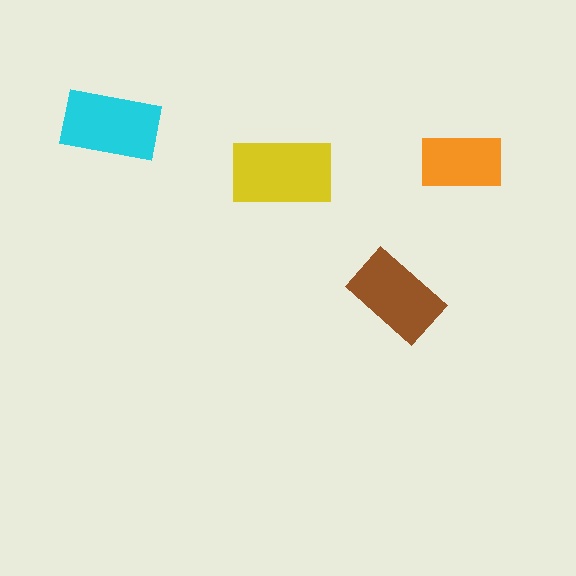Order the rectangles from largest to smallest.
the yellow one, the cyan one, the brown one, the orange one.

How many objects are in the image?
There are 4 objects in the image.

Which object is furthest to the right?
The orange rectangle is rightmost.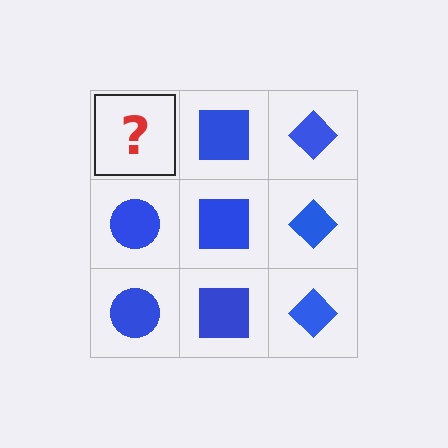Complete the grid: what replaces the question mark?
The question mark should be replaced with a blue circle.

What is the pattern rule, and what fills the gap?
The rule is that each column has a consistent shape. The gap should be filled with a blue circle.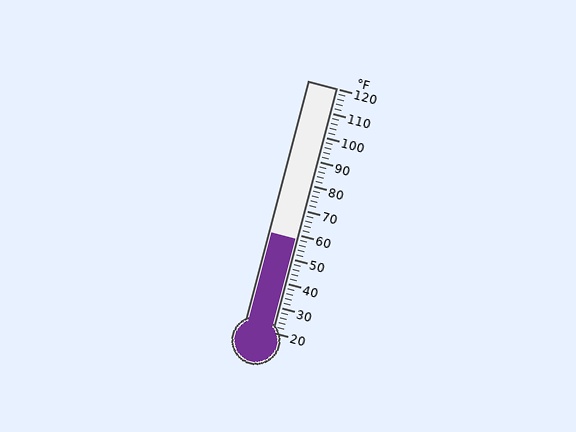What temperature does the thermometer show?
The thermometer shows approximately 58°F.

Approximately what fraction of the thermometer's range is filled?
The thermometer is filled to approximately 40% of its range.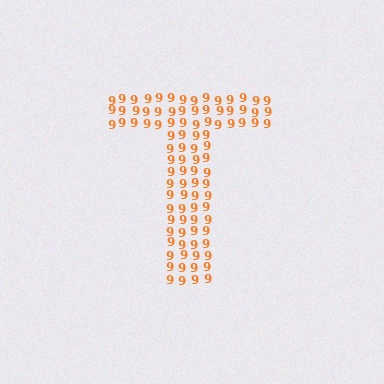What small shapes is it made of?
It is made of small digit 9's.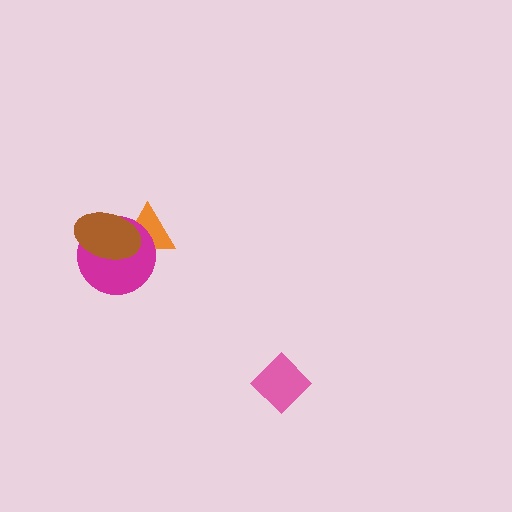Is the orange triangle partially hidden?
Yes, it is partially covered by another shape.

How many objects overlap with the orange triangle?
2 objects overlap with the orange triangle.